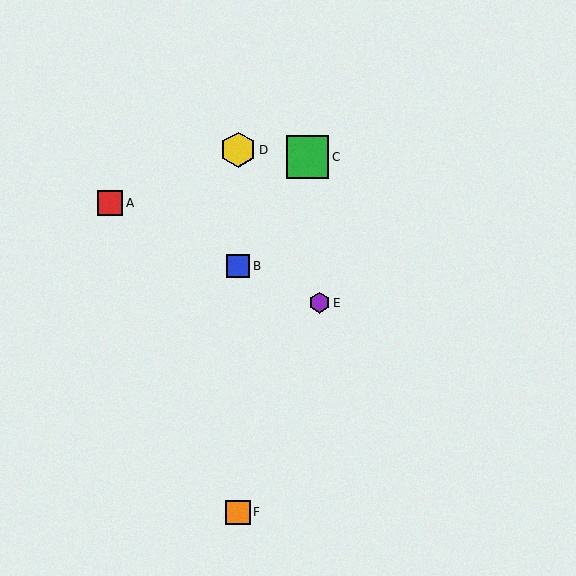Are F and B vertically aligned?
Yes, both are at x≈238.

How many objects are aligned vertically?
3 objects (B, D, F) are aligned vertically.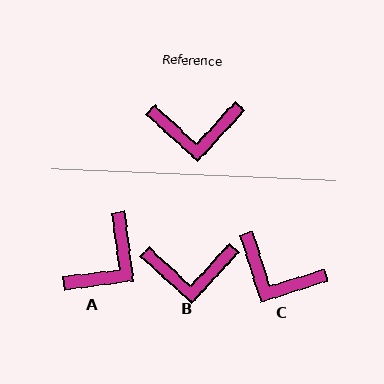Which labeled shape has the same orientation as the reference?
B.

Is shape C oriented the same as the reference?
No, it is off by about 30 degrees.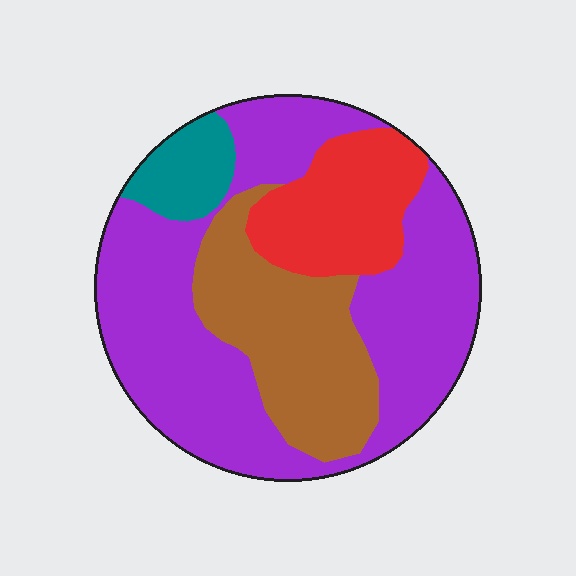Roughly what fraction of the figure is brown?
Brown covers 23% of the figure.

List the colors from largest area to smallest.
From largest to smallest: purple, brown, red, teal.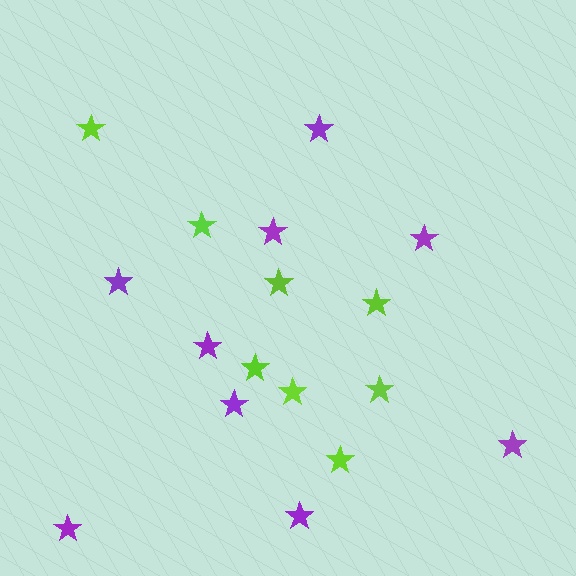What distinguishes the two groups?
There are 2 groups: one group of lime stars (8) and one group of purple stars (9).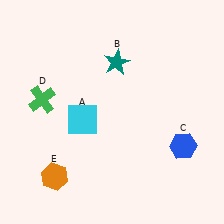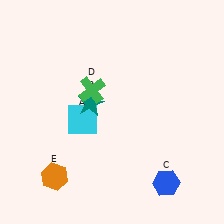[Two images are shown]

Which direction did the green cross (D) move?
The green cross (D) moved right.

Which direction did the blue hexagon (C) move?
The blue hexagon (C) moved down.